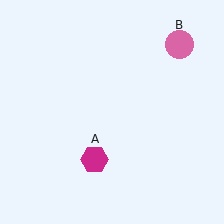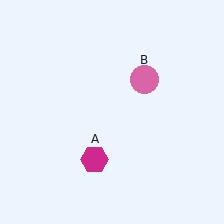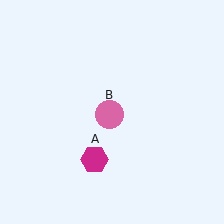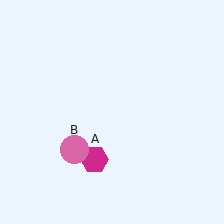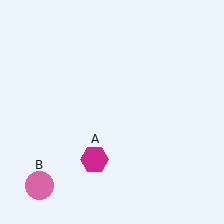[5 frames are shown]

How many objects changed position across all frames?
1 object changed position: pink circle (object B).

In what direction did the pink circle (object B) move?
The pink circle (object B) moved down and to the left.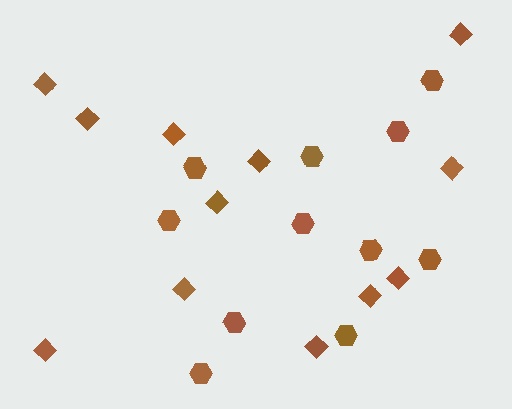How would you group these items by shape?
There are 2 groups: one group of diamonds (12) and one group of hexagons (11).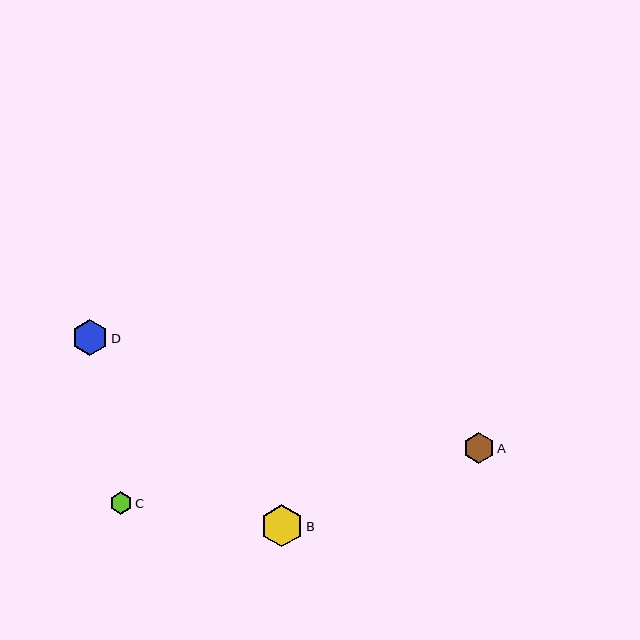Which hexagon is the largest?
Hexagon B is the largest with a size of approximately 42 pixels.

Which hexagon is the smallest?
Hexagon C is the smallest with a size of approximately 23 pixels.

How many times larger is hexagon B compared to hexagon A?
Hexagon B is approximately 1.4 times the size of hexagon A.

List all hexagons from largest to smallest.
From largest to smallest: B, D, A, C.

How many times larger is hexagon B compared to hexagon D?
Hexagon B is approximately 1.2 times the size of hexagon D.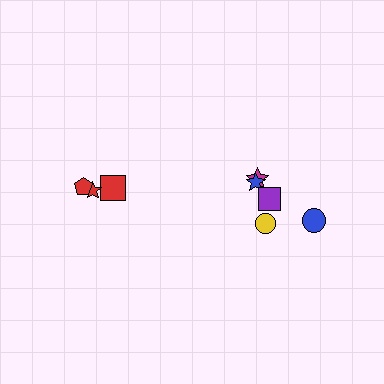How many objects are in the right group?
There are 5 objects.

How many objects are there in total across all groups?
There are 8 objects.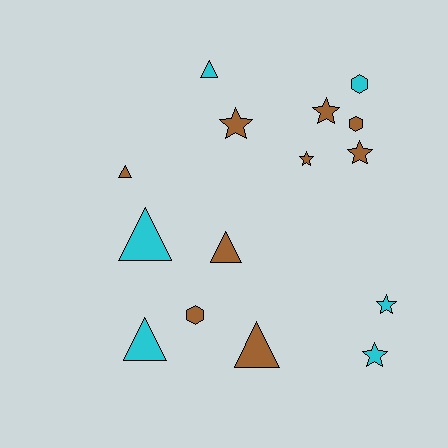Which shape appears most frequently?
Star, with 6 objects.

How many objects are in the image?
There are 15 objects.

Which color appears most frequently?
Brown, with 9 objects.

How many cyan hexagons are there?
There is 1 cyan hexagon.